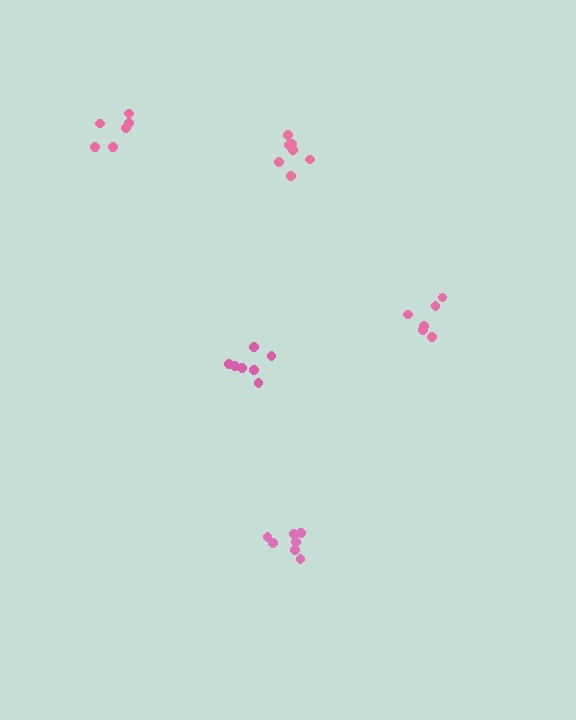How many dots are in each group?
Group 1: 7 dots, Group 2: 7 dots, Group 3: 7 dots, Group 4: 6 dots, Group 5: 6 dots (33 total).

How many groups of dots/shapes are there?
There are 5 groups.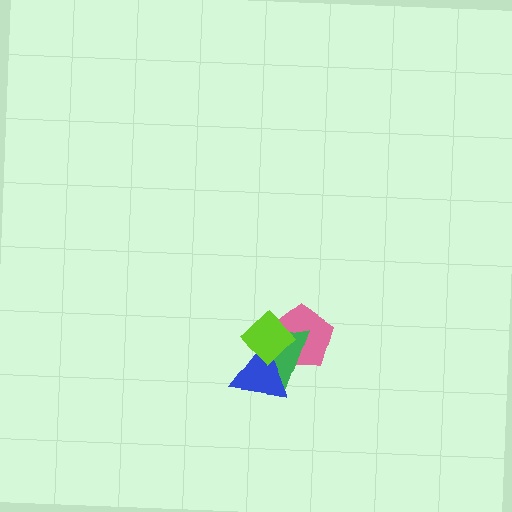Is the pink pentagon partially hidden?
Yes, it is partially covered by another shape.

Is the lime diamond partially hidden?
No, no other shape covers it.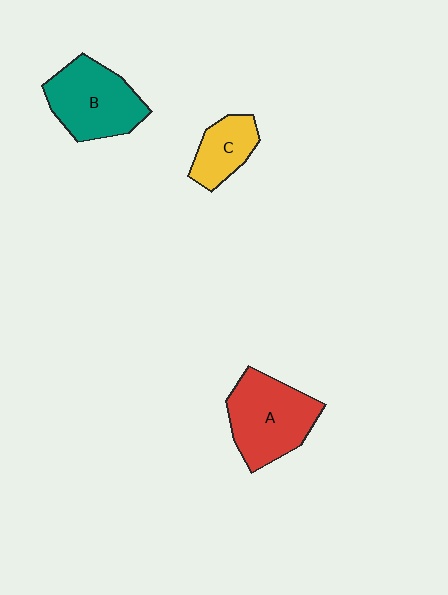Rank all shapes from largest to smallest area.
From largest to smallest: A (red), B (teal), C (yellow).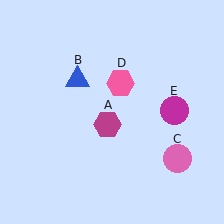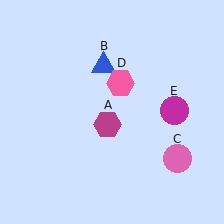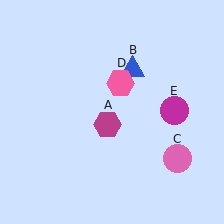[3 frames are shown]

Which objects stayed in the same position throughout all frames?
Magenta hexagon (object A) and pink circle (object C) and pink hexagon (object D) and magenta circle (object E) remained stationary.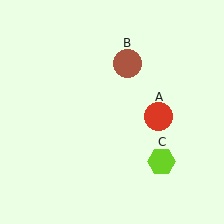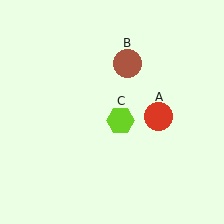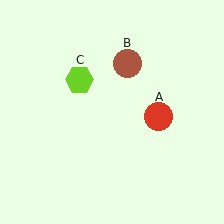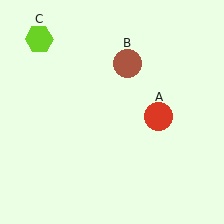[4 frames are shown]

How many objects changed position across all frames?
1 object changed position: lime hexagon (object C).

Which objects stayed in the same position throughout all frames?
Red circle (object A) and brown circle (object B) remained stationary.